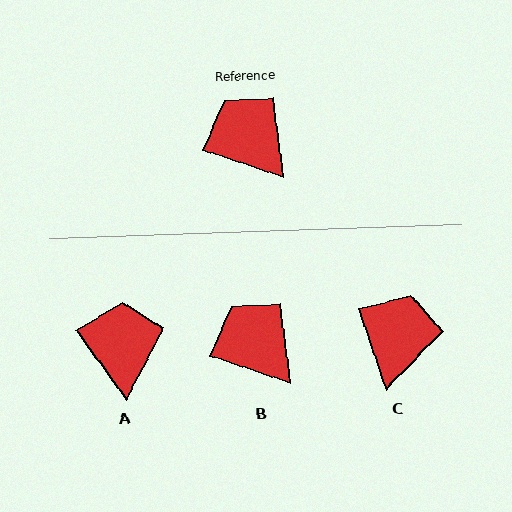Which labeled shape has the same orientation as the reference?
B.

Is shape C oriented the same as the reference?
No, it is off by about 52 degrees.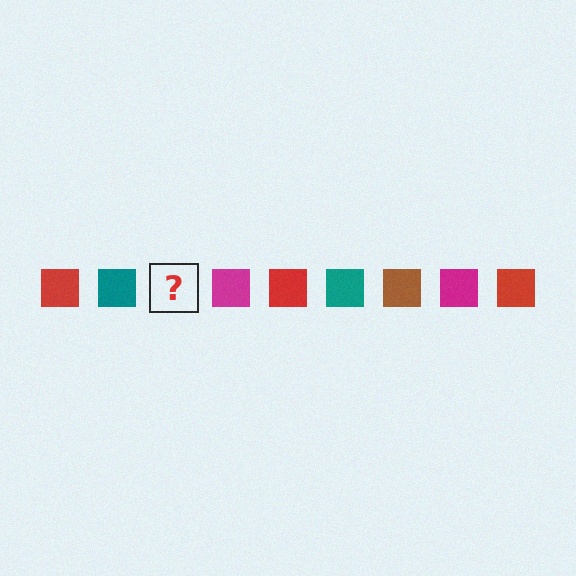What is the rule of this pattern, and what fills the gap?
The rule is that the pattern cycles through red, teal, brown, magenta squares. The gap should be filled with a brown square.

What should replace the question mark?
The question mark should be replaced with a brown square.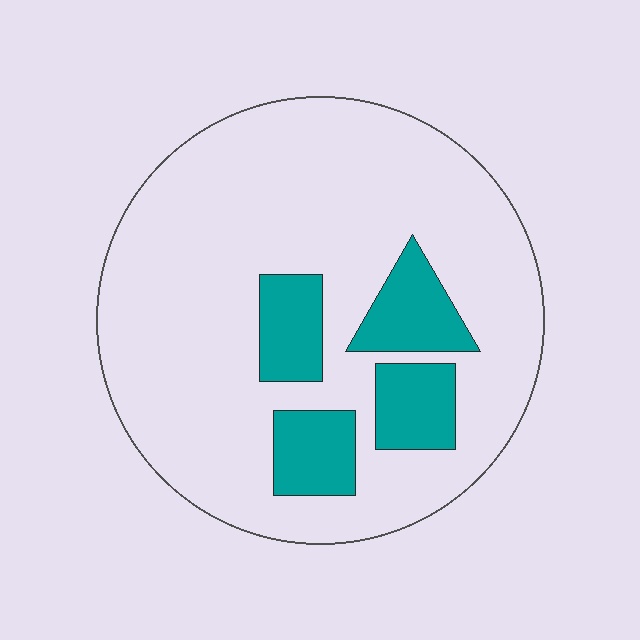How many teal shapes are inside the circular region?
4.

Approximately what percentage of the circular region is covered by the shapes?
Approximately 20%.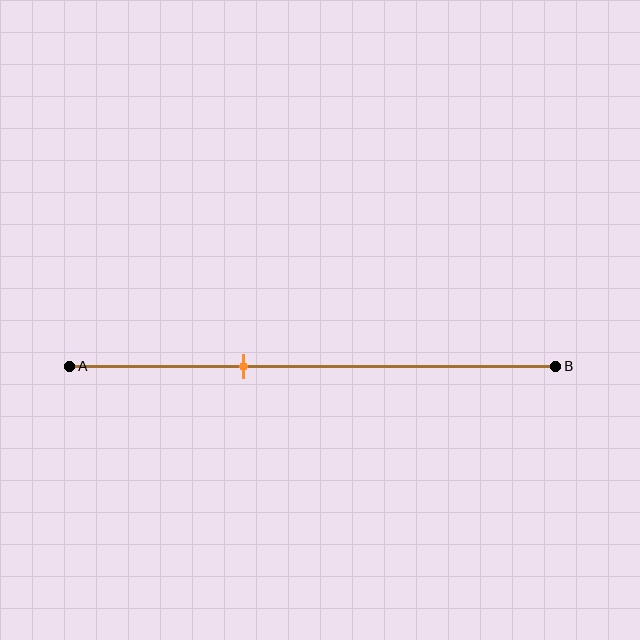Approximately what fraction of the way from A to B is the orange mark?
The orange mark is approximately 35% of the way from A to B.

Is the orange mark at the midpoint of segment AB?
No, the mark is at about 35% from A, not at the 50% midpoint.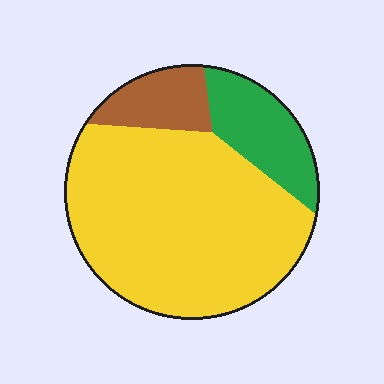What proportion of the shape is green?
Green covers 17% of the shape.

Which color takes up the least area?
Brown, at roughly 10%.